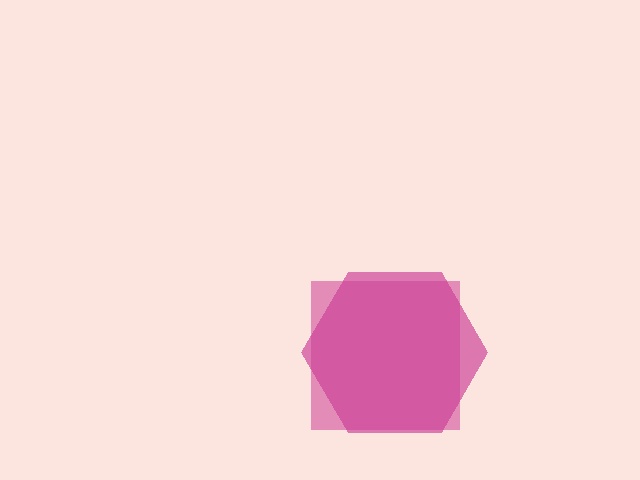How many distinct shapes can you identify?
There are 2 distinct shapes: a pink square, a magenta hexagon.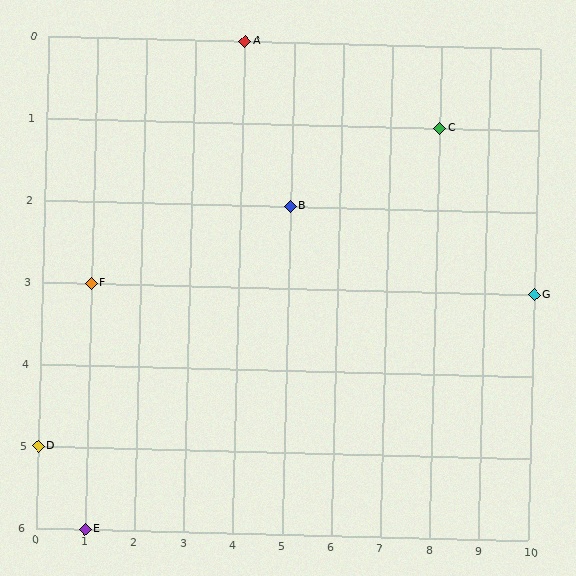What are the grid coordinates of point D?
Point D is at grid coordinates (0, 5).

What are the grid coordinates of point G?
Point G is at grid coordinates (10, 3).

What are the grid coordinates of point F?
Point F is at grid coordinates (1, 3).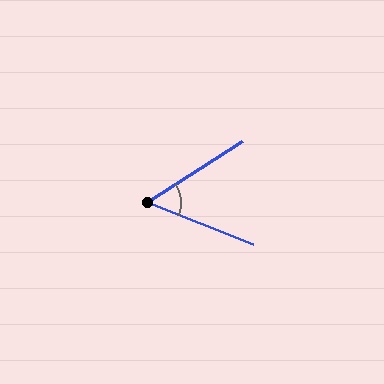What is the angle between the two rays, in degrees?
Approximately 54 degrees.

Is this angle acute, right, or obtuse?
It is acute.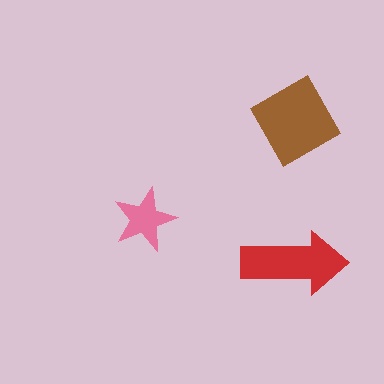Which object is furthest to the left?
The pink star is leftmost.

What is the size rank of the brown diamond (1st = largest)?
1st.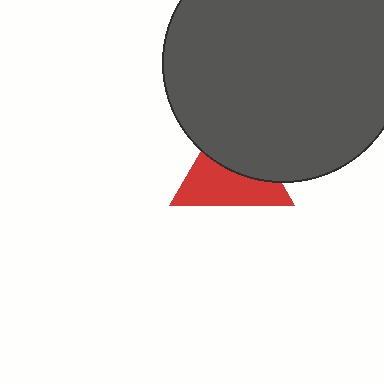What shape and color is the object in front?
The object in front is a dark gray circle.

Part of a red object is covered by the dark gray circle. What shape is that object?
It is a triangle.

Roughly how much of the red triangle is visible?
About half of it is visible (roughly 53%).